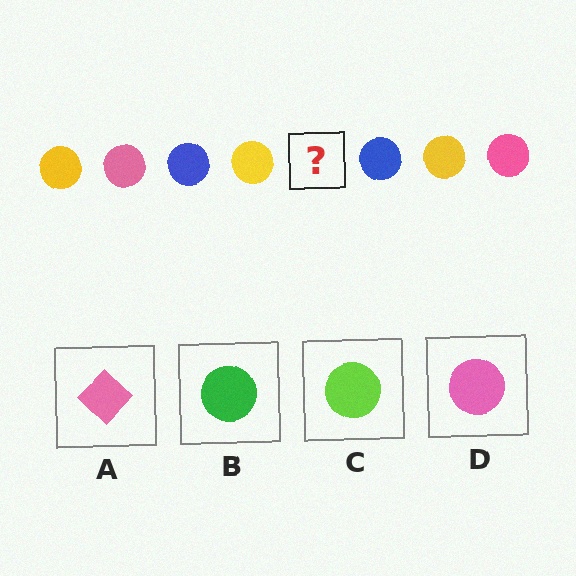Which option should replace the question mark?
Option D.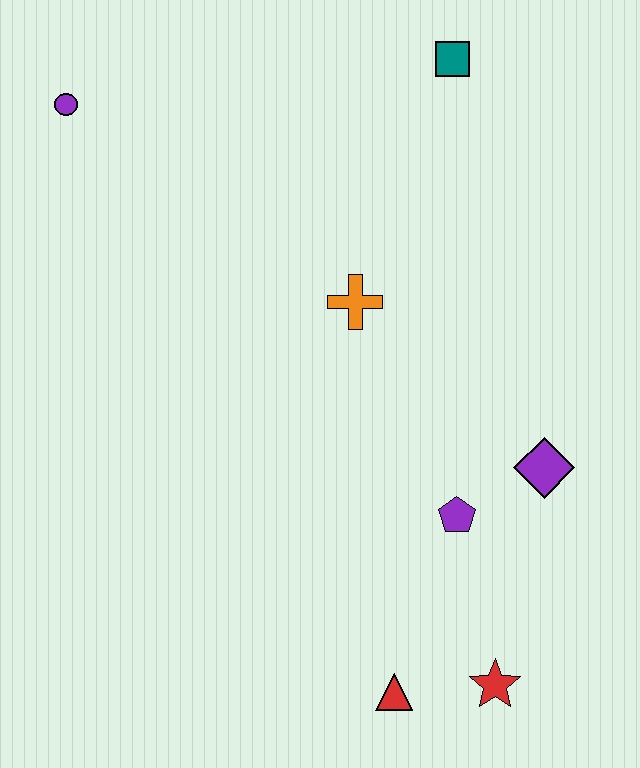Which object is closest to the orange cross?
The purple pentagon is closest to the orange cross.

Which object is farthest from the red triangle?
The purple circle is farthest from the red triangle.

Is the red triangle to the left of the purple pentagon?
Yes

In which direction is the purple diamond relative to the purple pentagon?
The purple diamond is to the right of the purple pentagon.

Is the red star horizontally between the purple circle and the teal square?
No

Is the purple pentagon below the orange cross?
Yes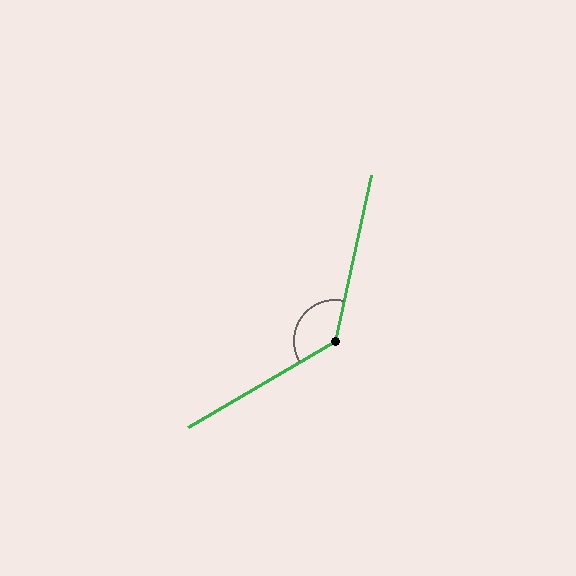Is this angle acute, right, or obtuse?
It is obtuse.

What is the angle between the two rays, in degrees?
Approximately 133 degrees.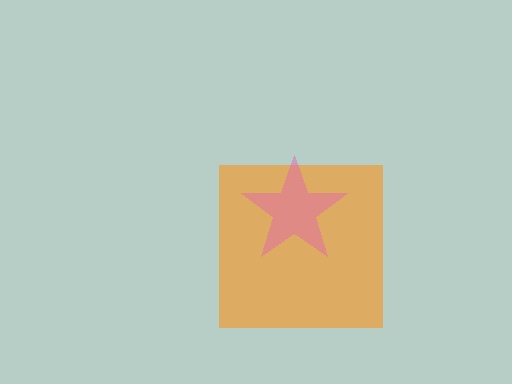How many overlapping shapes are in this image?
There are 2 overlapping shapes in the image.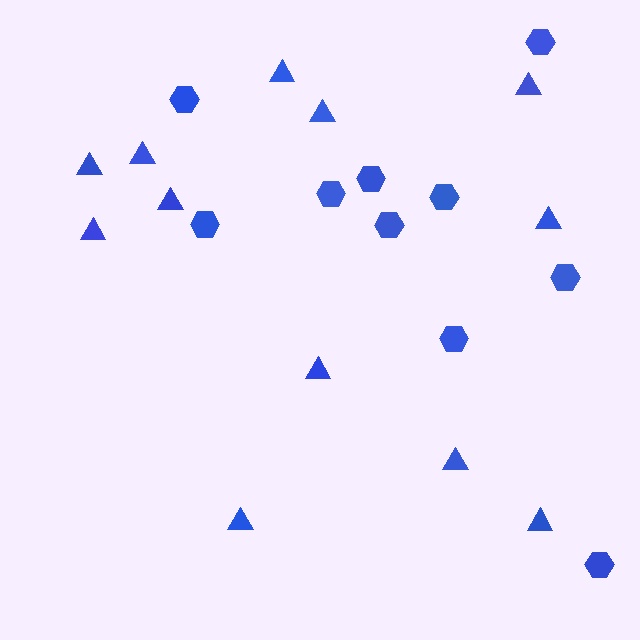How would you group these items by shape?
There are 2 groups: one group of triangles (12) and one group of hexagons (10).